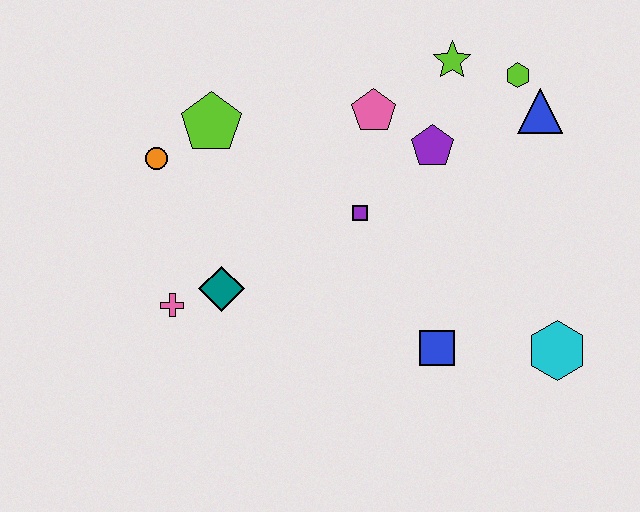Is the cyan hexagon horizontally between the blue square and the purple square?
No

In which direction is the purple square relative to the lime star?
The purple square is below the lime star.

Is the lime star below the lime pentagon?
No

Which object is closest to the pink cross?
The teal diamond is closest to the pink cross.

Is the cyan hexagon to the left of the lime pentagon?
No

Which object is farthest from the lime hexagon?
The pink cross is farthest from the lime hexagon.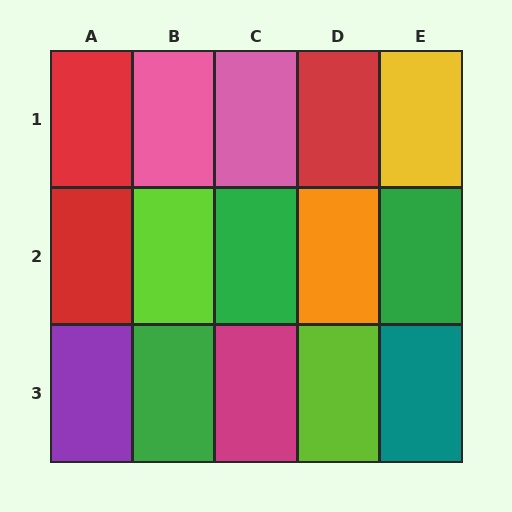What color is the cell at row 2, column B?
Lime.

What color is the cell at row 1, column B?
Pink.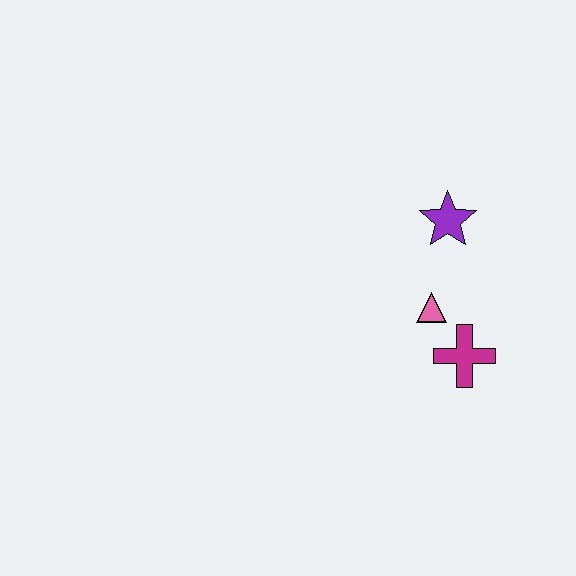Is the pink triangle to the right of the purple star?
No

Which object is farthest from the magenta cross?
The purple star is farthest from the magenta cross.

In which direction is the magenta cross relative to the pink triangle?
The magenta cross is below the pink triangle.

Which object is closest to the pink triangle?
The magenta cross is closest to the pink triangle.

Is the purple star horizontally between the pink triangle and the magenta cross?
Yes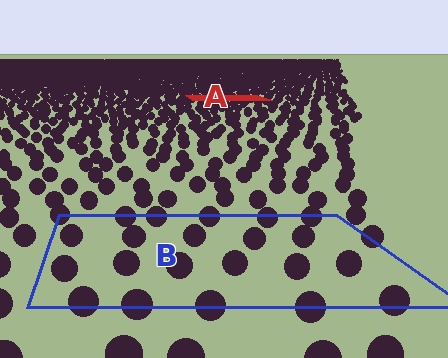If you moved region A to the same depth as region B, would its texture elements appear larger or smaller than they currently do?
They would appear larger. At a closer depth, the same texture elements are projected at a bigger on-screen size.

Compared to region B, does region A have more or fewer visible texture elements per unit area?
Region A has more texture elements per unit area — they are packed more densely because it is farther away.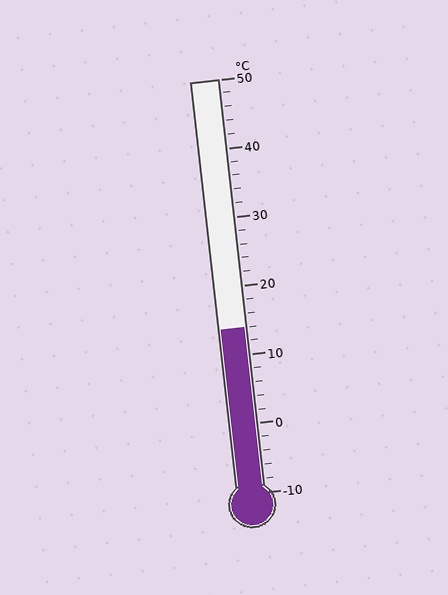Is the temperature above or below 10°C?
The temperature is above 10°C.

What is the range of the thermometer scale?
The thermometer scale ranges from -10°C to 50°C.